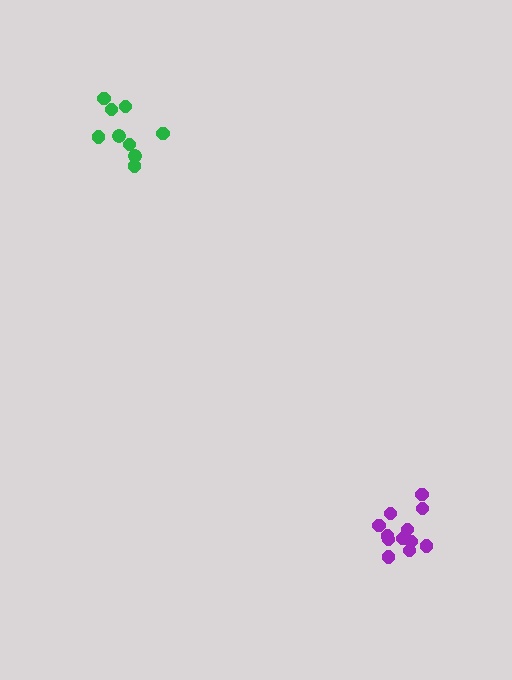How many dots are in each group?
Group 1: 9 dots, Group 2: 12 dots (21 total).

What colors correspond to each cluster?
The clusters are colored: green, purple.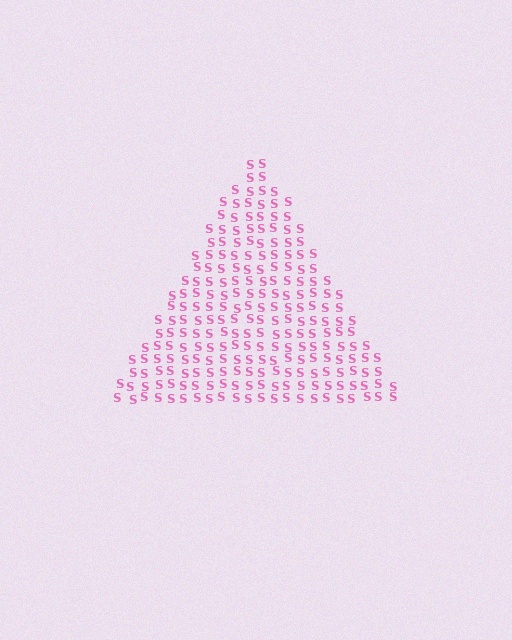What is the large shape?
The large shape is a triangle.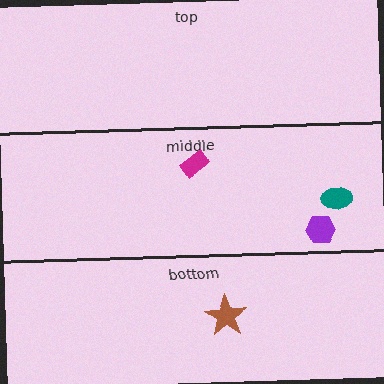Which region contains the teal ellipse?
The middle region.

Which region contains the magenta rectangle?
The middle region.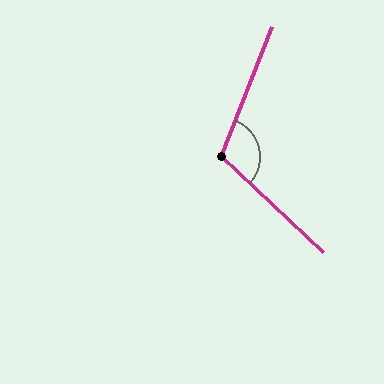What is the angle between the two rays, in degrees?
Approximately 112 degrees.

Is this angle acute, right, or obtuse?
It is obtuse.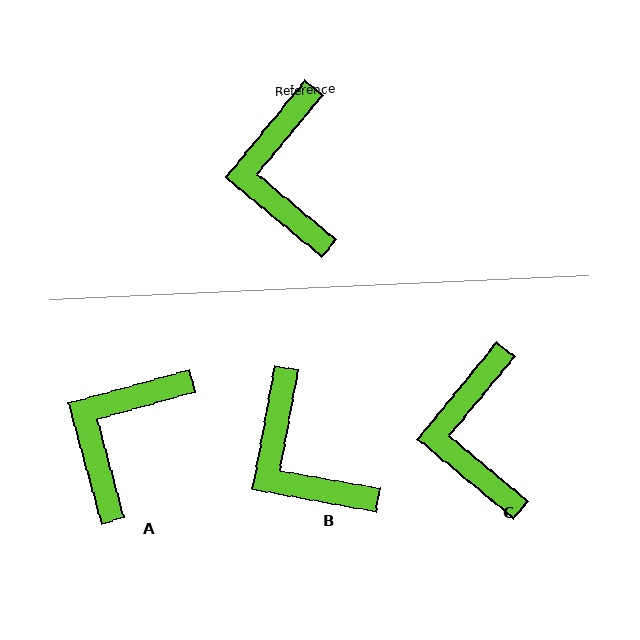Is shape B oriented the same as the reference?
No, it is off by about 29 degrees.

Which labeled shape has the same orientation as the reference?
C.